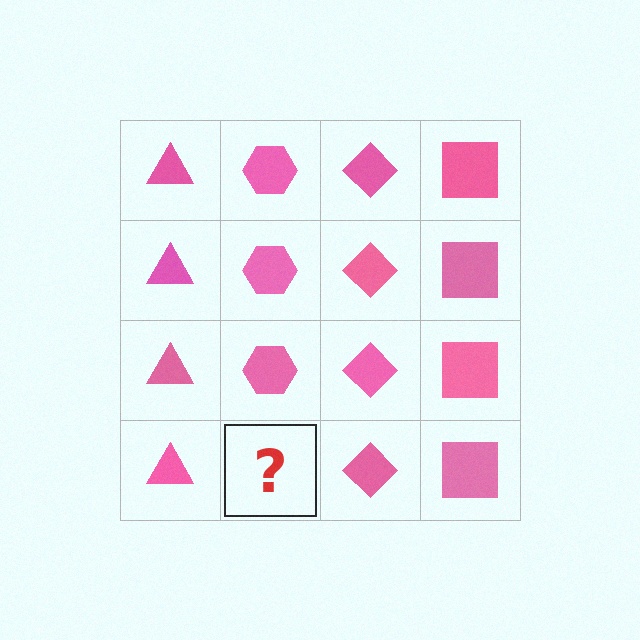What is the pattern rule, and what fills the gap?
The rule is that each column has a consistent shape. The gap should be filled with a pink hexagon.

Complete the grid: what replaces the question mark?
The question mark should be replaced with a pink hexagon.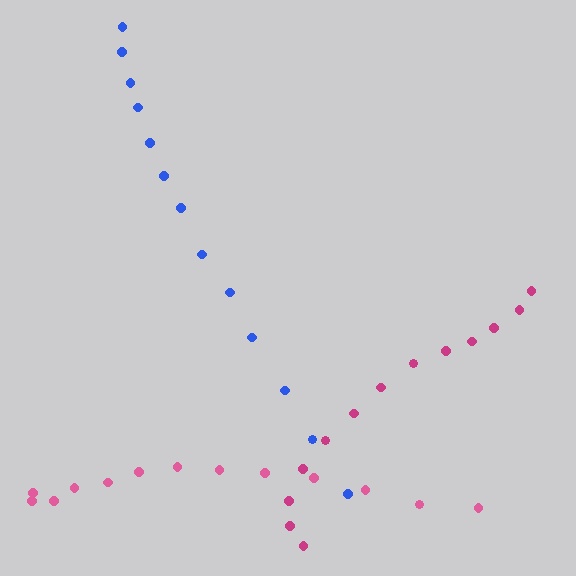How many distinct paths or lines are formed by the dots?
There are 3 distinct paths.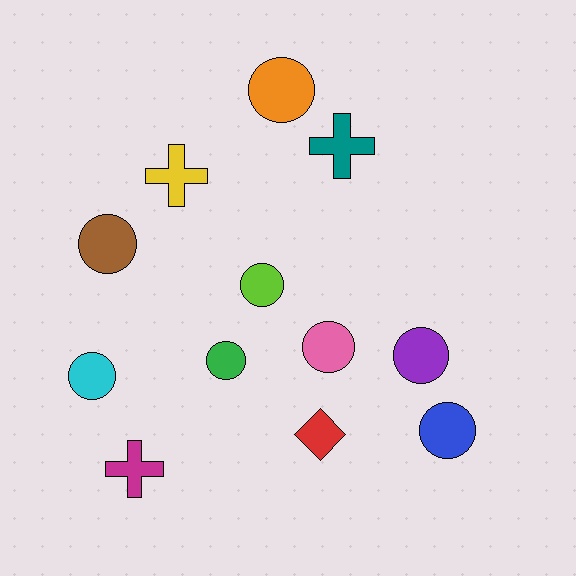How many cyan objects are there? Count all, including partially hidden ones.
There is 1 cyan object.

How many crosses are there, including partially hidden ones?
There are 3 crosses.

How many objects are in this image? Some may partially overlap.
There are 12 objects.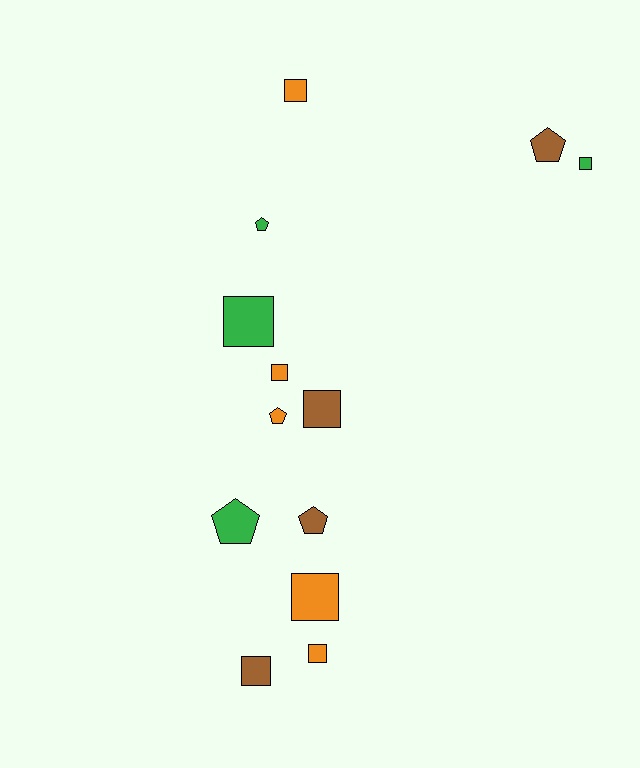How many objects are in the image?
There are 13 objects.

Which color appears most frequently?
Orange, with 5 objects.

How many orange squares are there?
There are 4 orange squares.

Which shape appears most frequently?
Square, with 8 objects.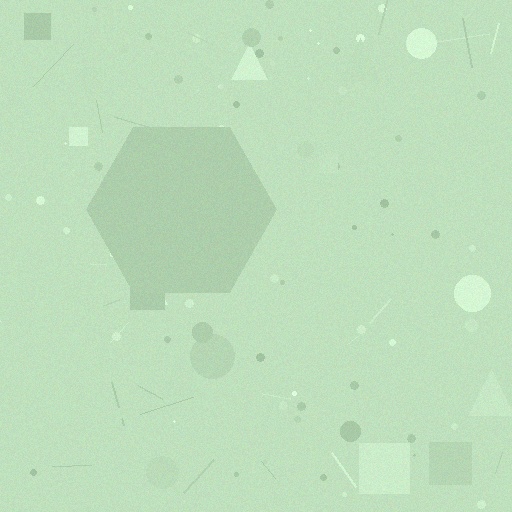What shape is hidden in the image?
A hexagon is hidden in the image.